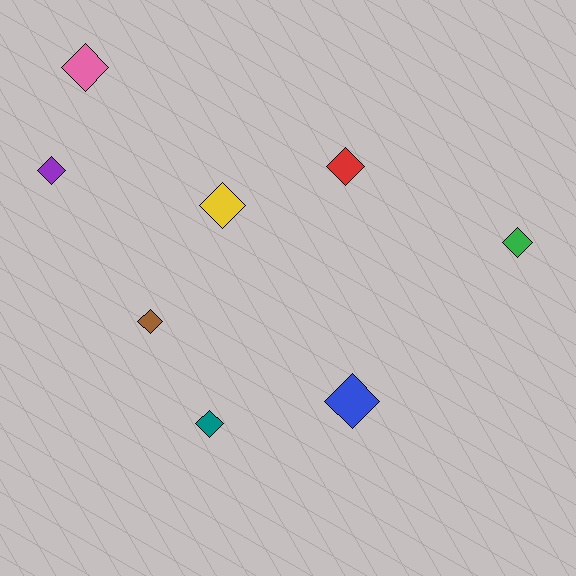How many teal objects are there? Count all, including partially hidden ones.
There is 1 teal object.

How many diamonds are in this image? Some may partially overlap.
There are 8 diamonds.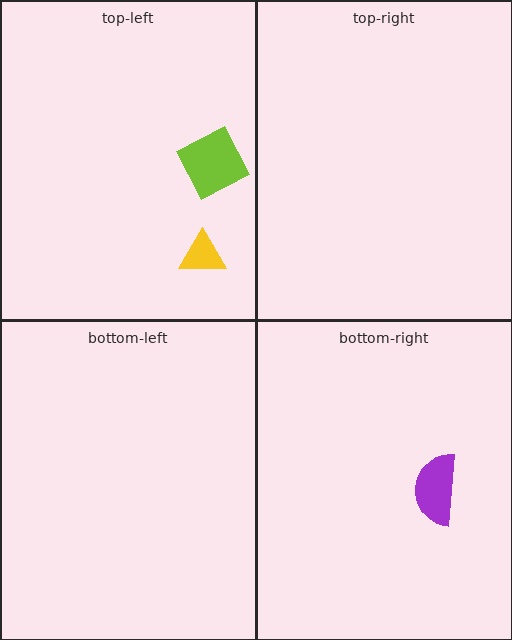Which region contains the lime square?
The top-left region.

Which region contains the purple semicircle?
The bottom-right region.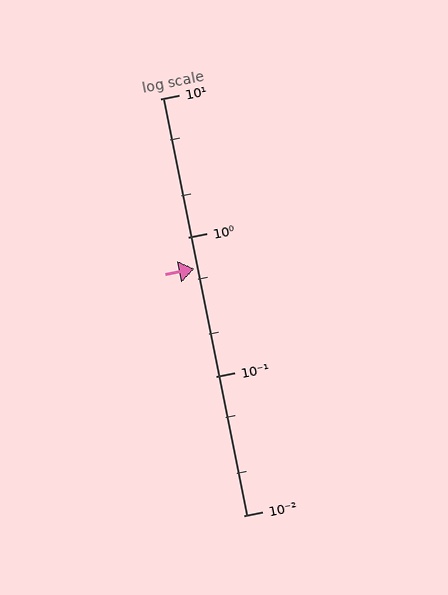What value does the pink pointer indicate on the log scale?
The pointer indicates approximately 0.6.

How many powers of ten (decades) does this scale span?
The scale spans 3 decades, from 0.01 to 10.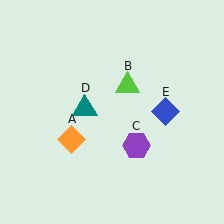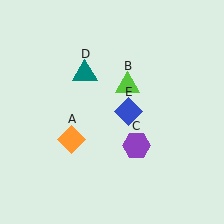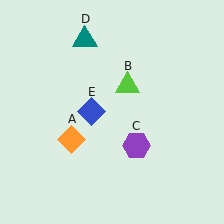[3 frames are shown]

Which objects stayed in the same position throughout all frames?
Orange diamond (object A) and lime triangle (object B) and purple hexagon (object C) remained stationary.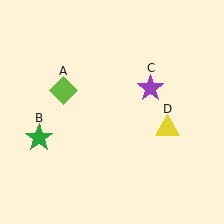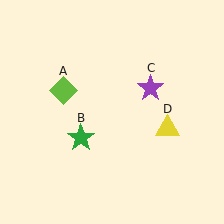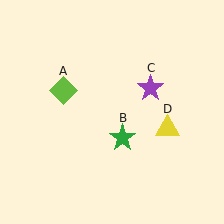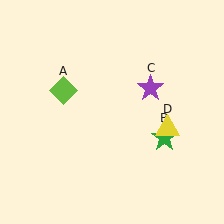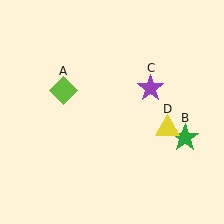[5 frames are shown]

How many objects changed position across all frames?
1 object changed position: green star (object B).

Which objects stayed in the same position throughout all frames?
Lime diamond (object A) and purple star (object C) and yellow triangle (object D) remained stationary.